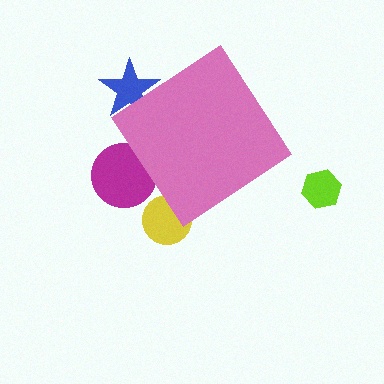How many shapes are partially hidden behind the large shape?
3 shapes are partially hidden.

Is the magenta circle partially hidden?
Yes, the magenta circle is partially hidden behind the pink diamond.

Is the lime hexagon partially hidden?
No, the lime hexagon is fully visible.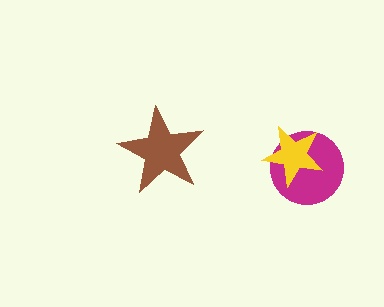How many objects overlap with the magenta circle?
1 object overlaps with the magenta circle.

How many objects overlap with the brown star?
0 objects overlap with the brown star.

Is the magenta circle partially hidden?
Yes, it is partially covered by another shape.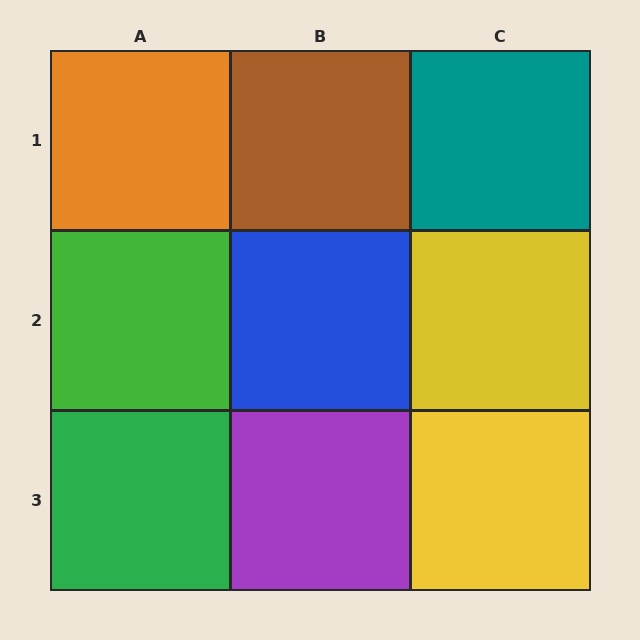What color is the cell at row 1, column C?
Teal.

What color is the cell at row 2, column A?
Green.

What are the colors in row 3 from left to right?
Green, purple, yellow.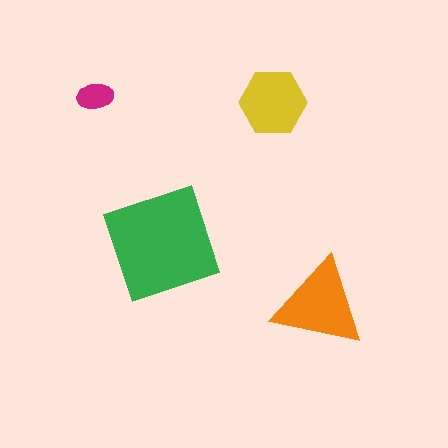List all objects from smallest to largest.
The magenta ellipse, the yellow hexagon, the orange triangle, the green diamond.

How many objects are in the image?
There are 4 objects in the image.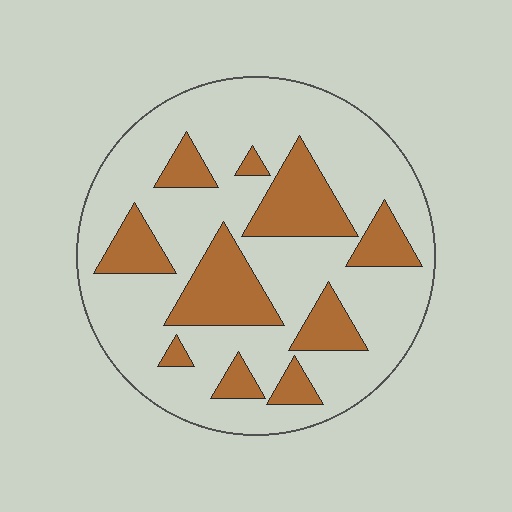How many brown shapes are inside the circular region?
10.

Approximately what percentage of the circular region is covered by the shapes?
Approximately 25%.